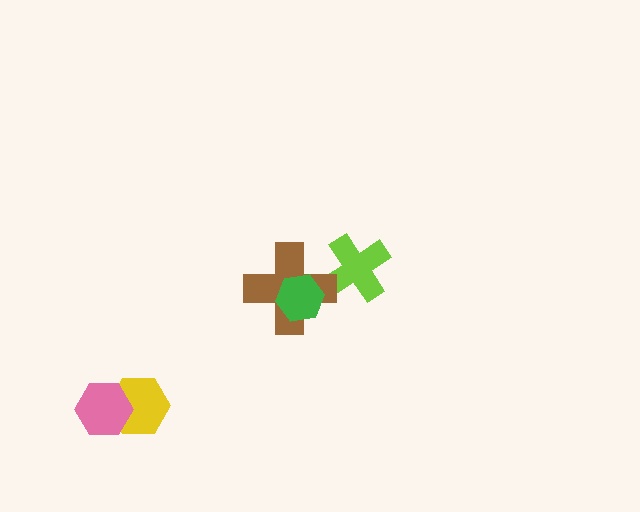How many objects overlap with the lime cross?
1 object overlaps with the lime cross.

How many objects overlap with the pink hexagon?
1 object overlaps with the pink hexagon.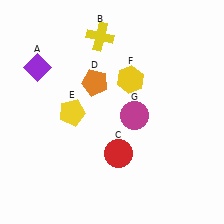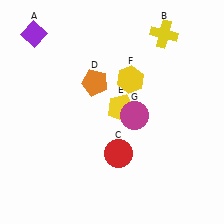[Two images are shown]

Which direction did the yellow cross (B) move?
The yellow cross (B) moved right.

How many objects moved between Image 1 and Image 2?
3 objects moved between the two images.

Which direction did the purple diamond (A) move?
The purple diamond (A) moved up.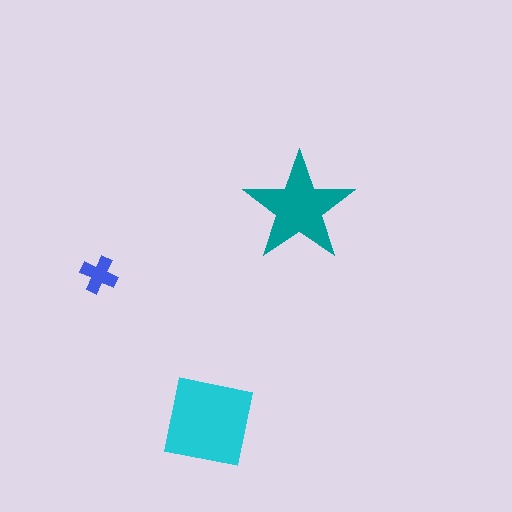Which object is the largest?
The cyan square.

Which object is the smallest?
The blue cross.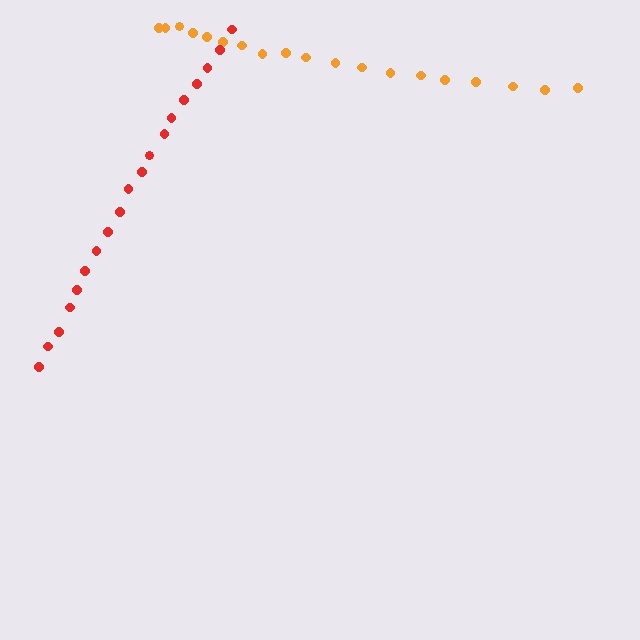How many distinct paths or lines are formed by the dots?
There are 2 distinct paths.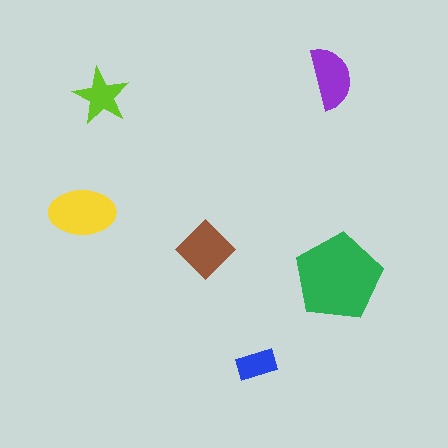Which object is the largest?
The green pentagon.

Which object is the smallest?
The blue rectangle.